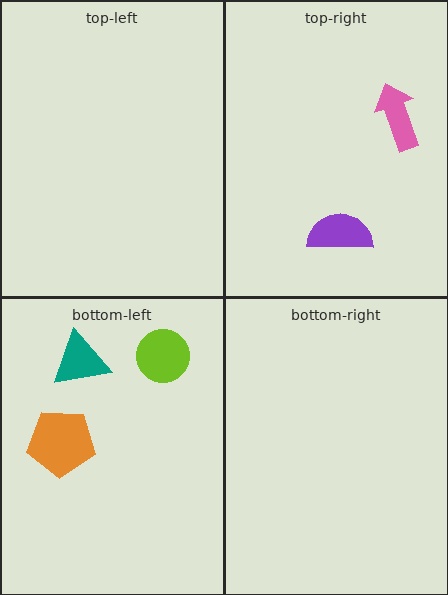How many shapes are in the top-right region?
2.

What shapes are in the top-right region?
The purple semicircle, the pink arrow.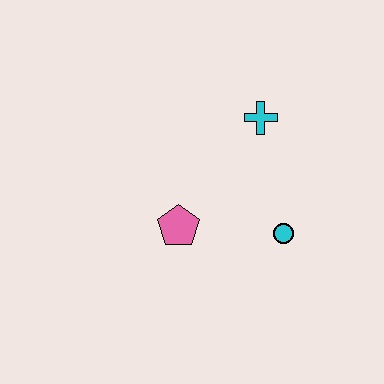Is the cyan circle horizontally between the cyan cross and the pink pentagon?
No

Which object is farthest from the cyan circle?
The cyan cross is farthest from the cyan circle.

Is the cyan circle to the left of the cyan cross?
No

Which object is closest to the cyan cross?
The cyan circle is closest to the cyan cross.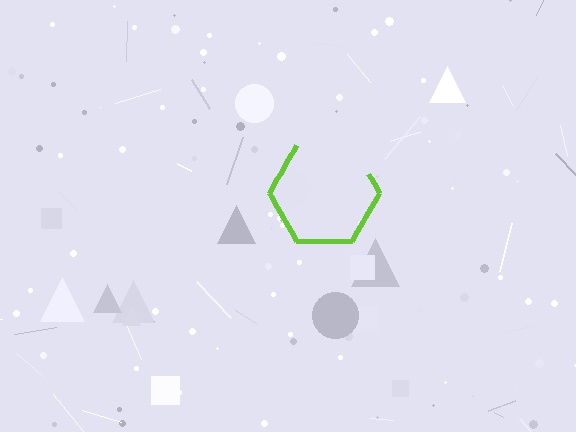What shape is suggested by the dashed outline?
The dashed outline suggests a hexagon.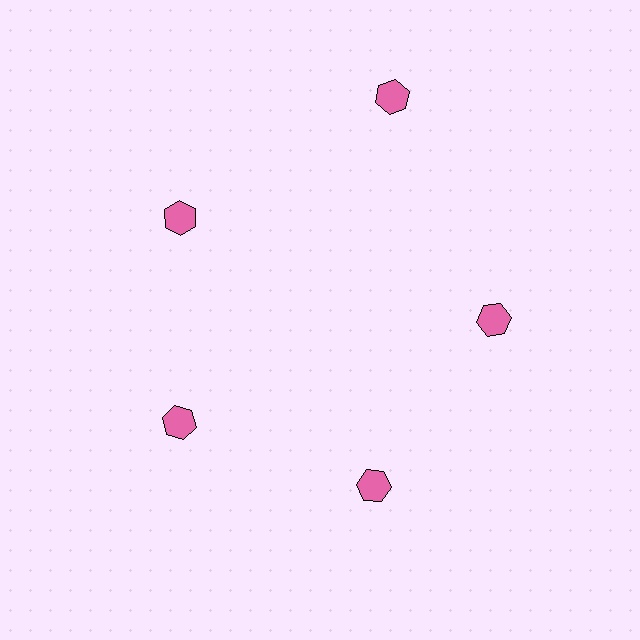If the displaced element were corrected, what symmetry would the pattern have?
It would have 5-fold rotational symmetry — the pattern would map onto itself every 72 degrees.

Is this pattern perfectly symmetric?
No. The 5 pink hexagons are arranged in a ring, but one element near the 1 o'clock position is pushed outward from the center, breaking the 5-fold rotational symmetry.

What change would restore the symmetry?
The symmetry would be restored by moving it inward, back onto the ring so that all 5 hexagons sit at equal angles and equal distance from the center.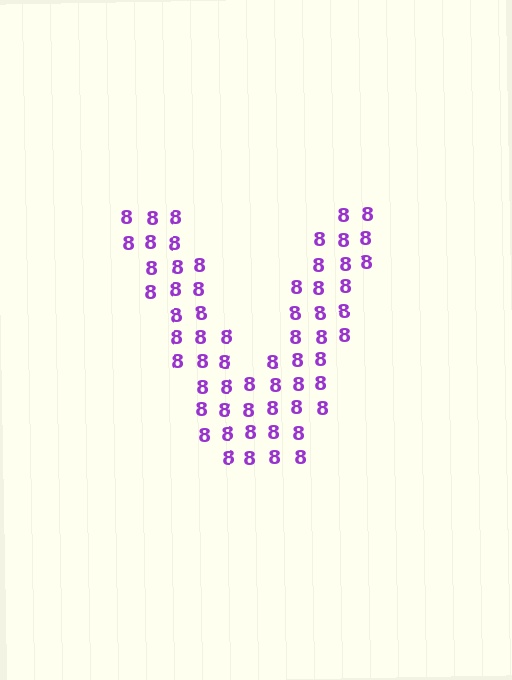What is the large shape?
The large shape is the letter V.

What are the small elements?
The small elements are digit 8's.